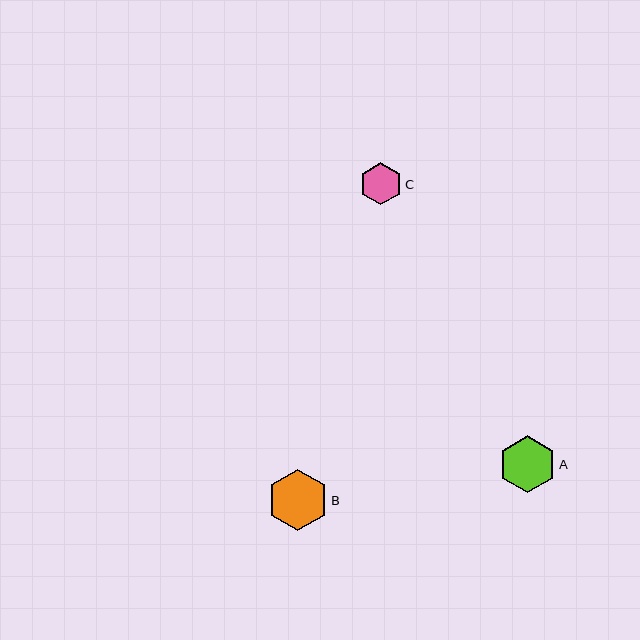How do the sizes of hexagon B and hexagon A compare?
Hexagon B and hexagon A are approximately the same size.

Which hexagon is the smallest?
Hexagon C is the smallest with a size of approximately 42 pixels.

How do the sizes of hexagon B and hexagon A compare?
Hexagon B and hexagon A are approximately the same size.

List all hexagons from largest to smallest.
From largest to smallest: B, A, C.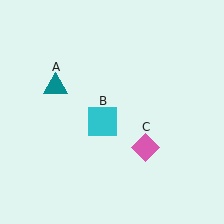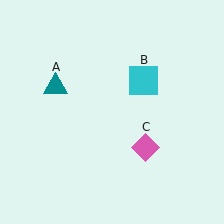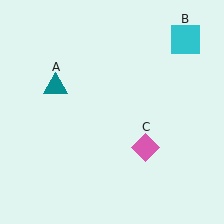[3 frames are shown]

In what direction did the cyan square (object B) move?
The cyan square (object B) moved up and to the right.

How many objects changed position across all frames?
1 object changed position: cyan square (object B).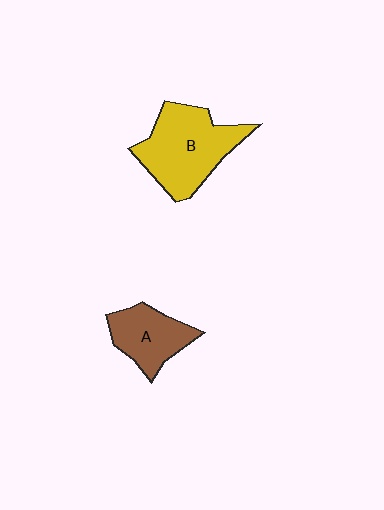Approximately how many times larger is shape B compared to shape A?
Approximately 1.6 times.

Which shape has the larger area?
Shape B (yellow).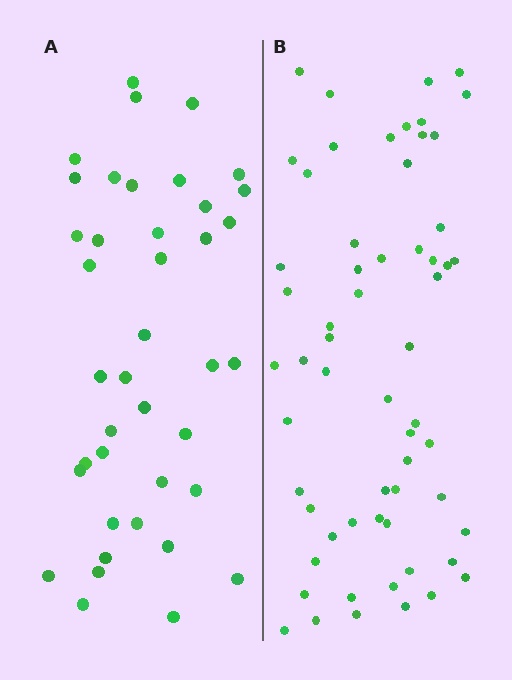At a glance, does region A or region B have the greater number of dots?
Region B (the right region) has more dots.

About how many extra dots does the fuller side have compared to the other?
Region B has approximately 20 more dots than region A.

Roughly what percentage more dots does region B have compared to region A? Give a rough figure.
About 50% more.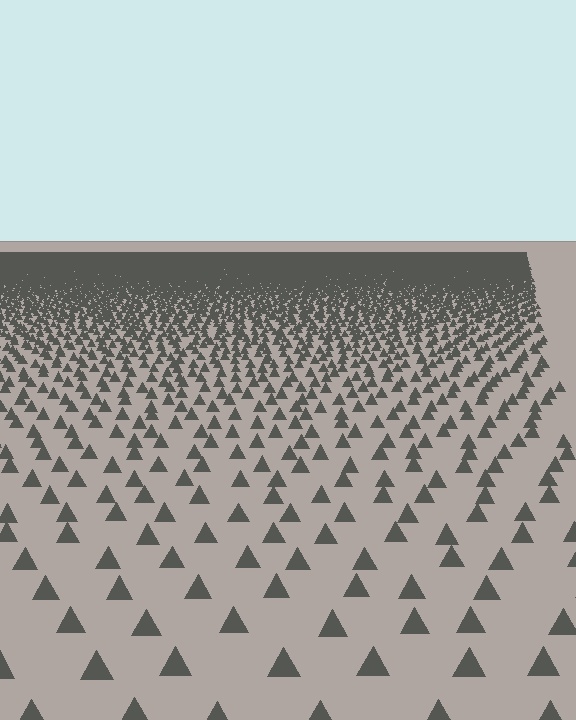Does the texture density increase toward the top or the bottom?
Density increases toward the top.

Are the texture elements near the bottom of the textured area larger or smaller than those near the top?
Larger. Near the bottom, elements are closer to the viewer and appear at a bigger on-screen size.